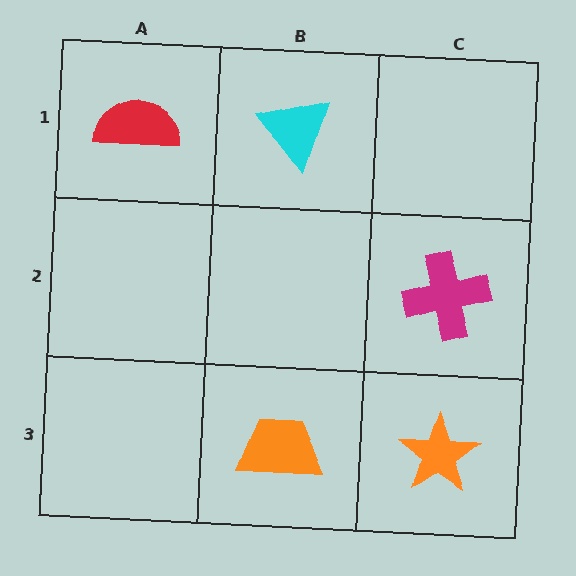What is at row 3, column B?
An orange trapezoid.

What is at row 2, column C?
A magenta cross.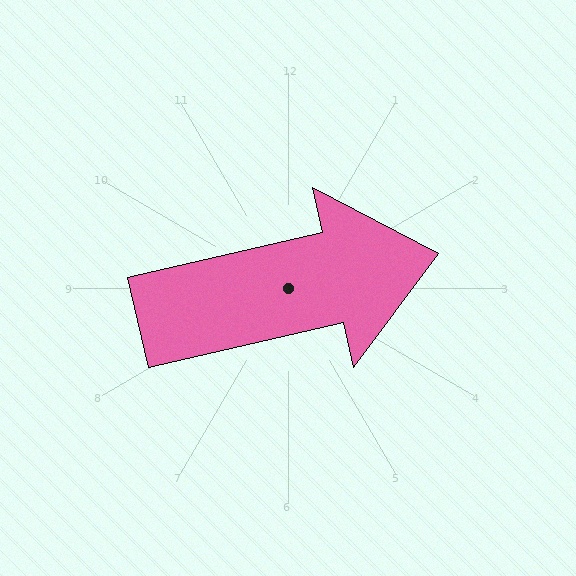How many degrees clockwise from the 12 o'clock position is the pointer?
Approximately 77 degrees.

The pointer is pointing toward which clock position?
Roughly 3 o'clock.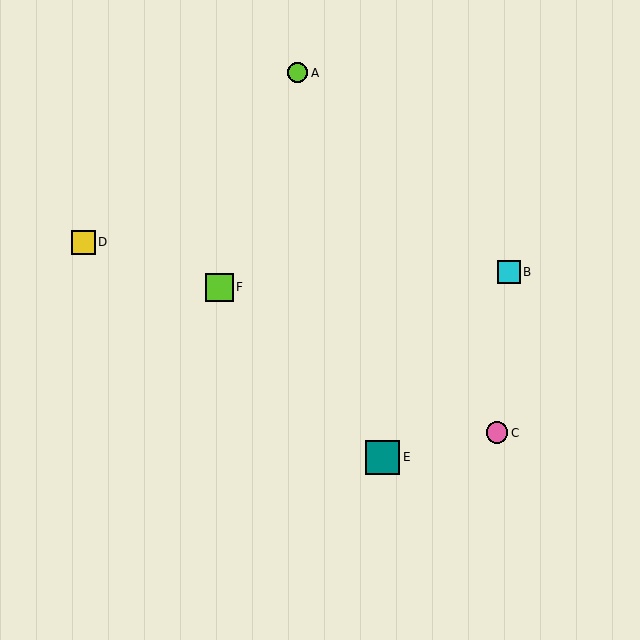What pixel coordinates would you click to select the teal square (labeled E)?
Click at (382, 457) to select the teal square E.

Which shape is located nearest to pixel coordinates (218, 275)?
The lime square (labeled F) at (219, 288) is nearest to that location.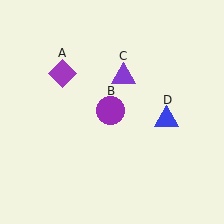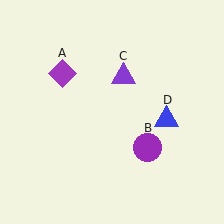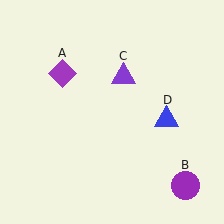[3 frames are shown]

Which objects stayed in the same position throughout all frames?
Purple diamond (object A) and purple triangle (object C) and blue triangle (object D) remained stationary.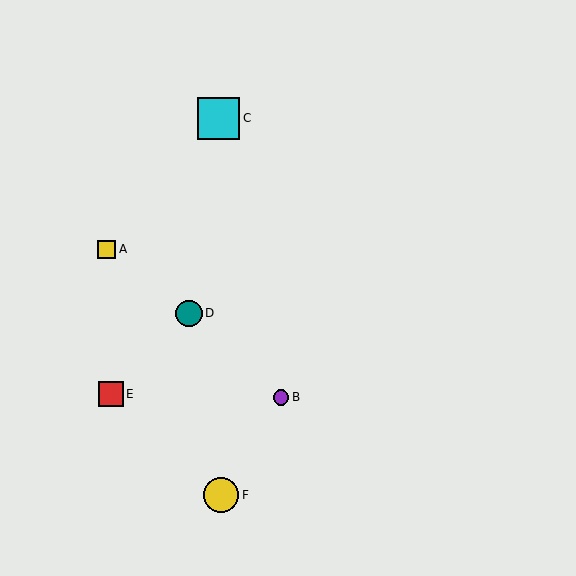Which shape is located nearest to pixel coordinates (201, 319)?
The teal circle (labeled D) at (189, 314) is nearest to that location.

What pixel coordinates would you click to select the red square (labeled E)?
Click at (111, 394) to select the red square E.